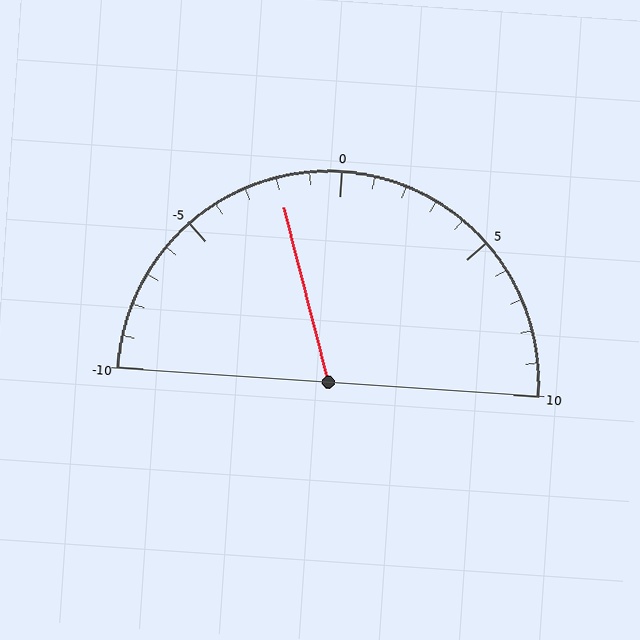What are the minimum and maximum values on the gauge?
The gauge ranges from -10 to 10.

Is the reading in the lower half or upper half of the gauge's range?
The reading is in the lower half of the range (-10 to 10).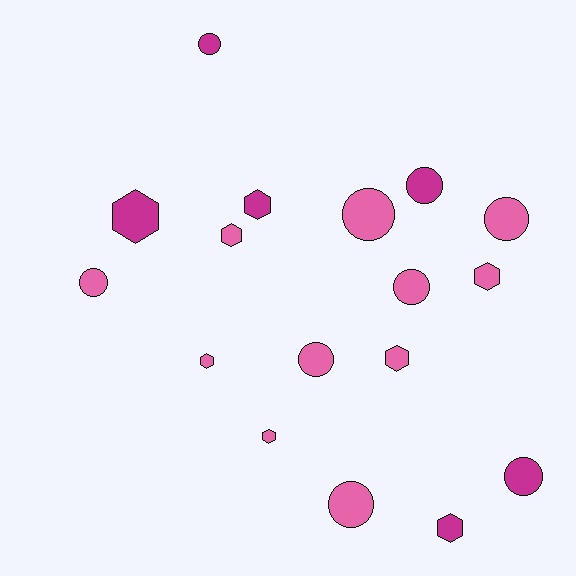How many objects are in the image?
There are 17 objects.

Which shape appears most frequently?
Circle, with 9 objects.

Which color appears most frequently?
Pink, with 11 objects.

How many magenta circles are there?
There are 3 magenta circles.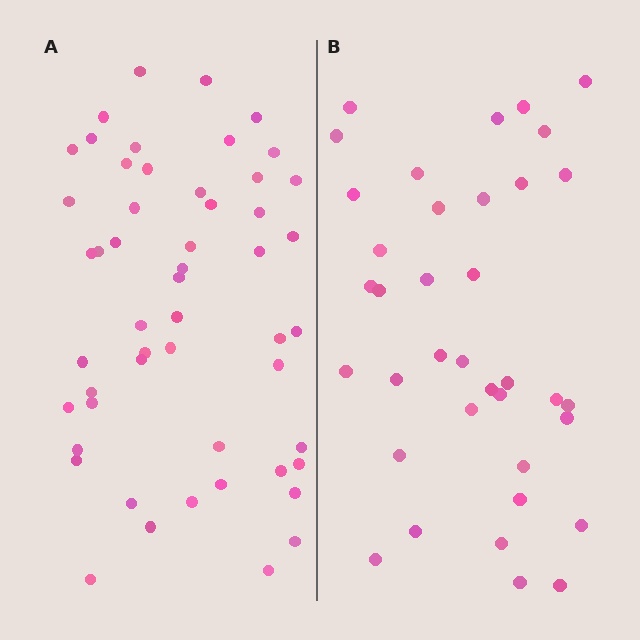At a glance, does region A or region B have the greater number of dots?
Region A (the left region) has more dots.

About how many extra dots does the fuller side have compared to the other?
Region A has approximately 15 more dots than region B.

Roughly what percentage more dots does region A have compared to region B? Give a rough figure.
About 40% more.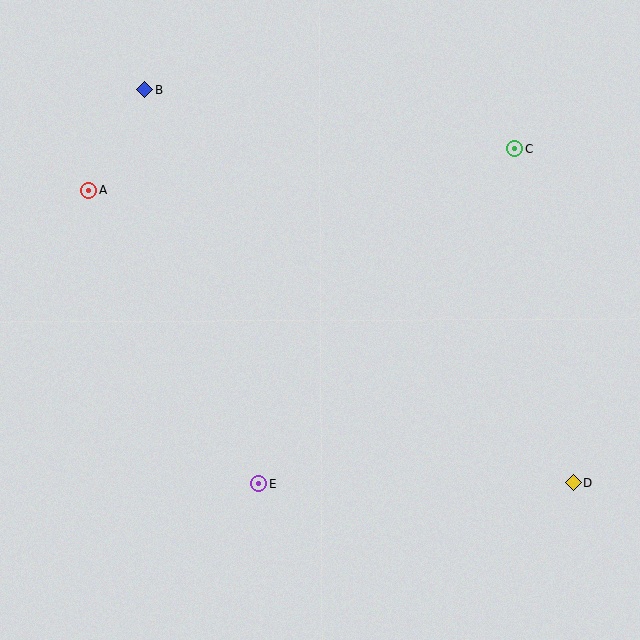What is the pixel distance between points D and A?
The distance between D and A is 565 pixels.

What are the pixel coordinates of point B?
Point B is at (144, 90).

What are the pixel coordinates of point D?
Point D is at (573, 482).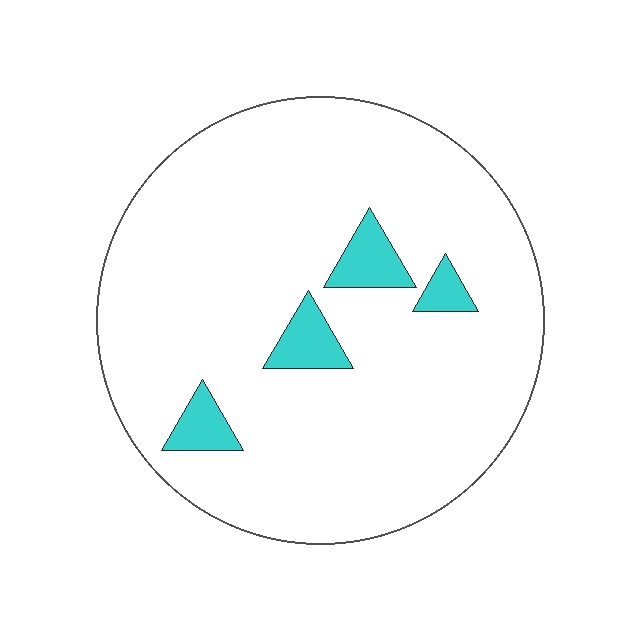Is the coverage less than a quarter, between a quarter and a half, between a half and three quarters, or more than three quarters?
Less than a quarter.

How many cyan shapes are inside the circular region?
4.